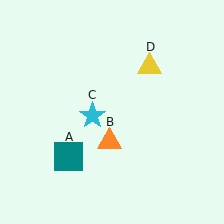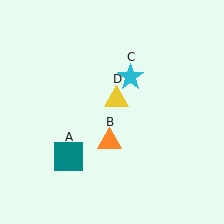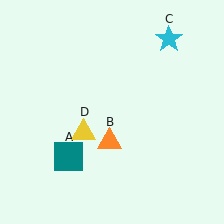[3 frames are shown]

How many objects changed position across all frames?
2 objects changed position: cyan star (object C), yellow triangle (object D).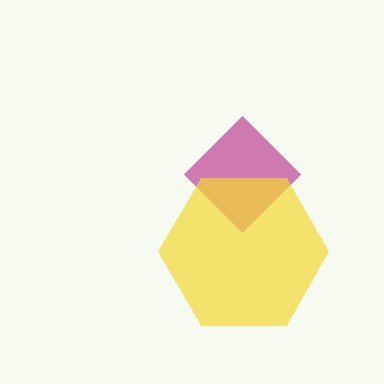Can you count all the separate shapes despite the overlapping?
Yes, there are 2 separate shapes.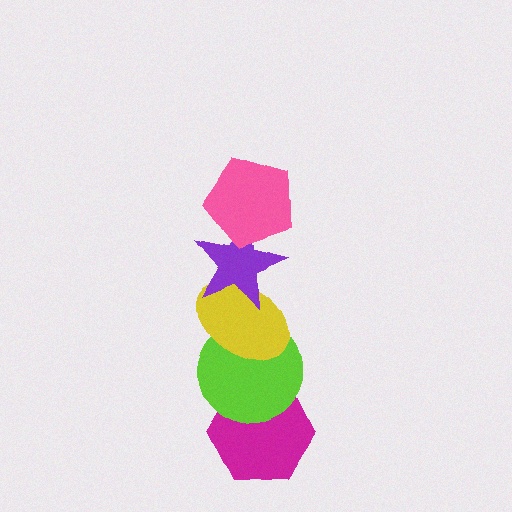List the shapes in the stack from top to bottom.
From top to bottom: the pink pentagon, the purple star, the yellow ellipse, the lime circle, the magenta hexagon.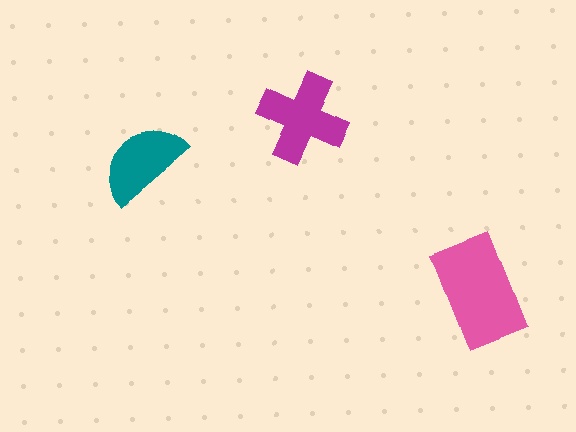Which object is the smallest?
The teal semicircle.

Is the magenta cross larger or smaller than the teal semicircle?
Larger.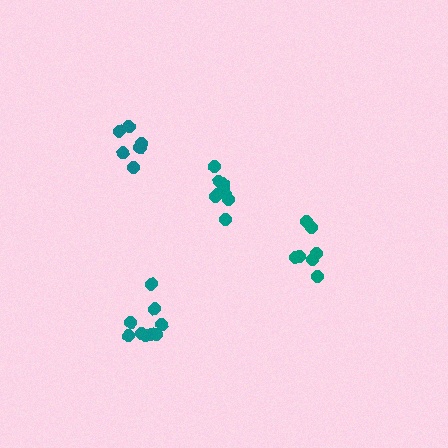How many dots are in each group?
Group 1: 6 dots, Group 2: 7 dots, Group 3: 9 dots, Group 4: 9 dots (31 total).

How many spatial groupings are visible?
There are 4 spatial groupings.